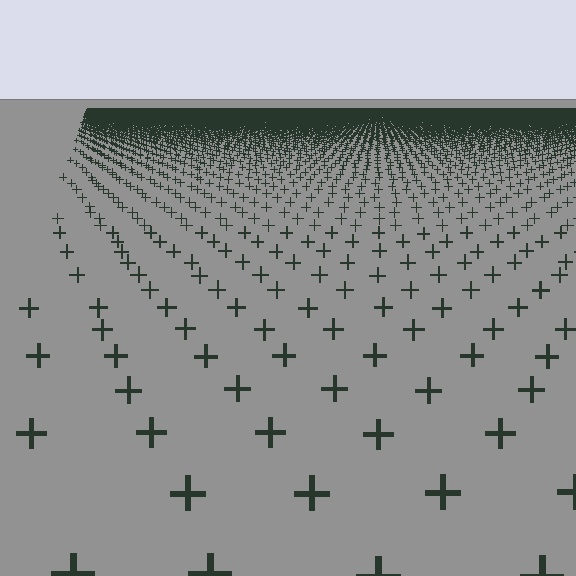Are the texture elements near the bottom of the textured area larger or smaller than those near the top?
Larger. Near the bottom, elements are closer to the viewer and appear at a bigger on-screen size.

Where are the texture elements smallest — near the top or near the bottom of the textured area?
Near the top.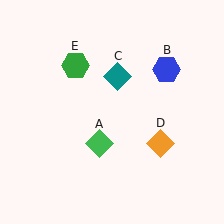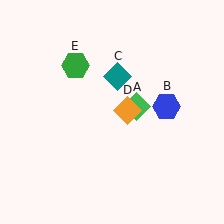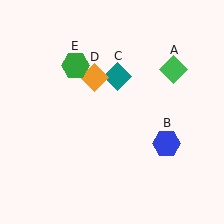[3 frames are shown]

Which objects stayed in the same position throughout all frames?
Teal diamond (object C) and green hexagon (object E) remained stationary.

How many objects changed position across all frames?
3 objects changed position: green diamond (object A), blue hexagon (object B), orange diamond (object D).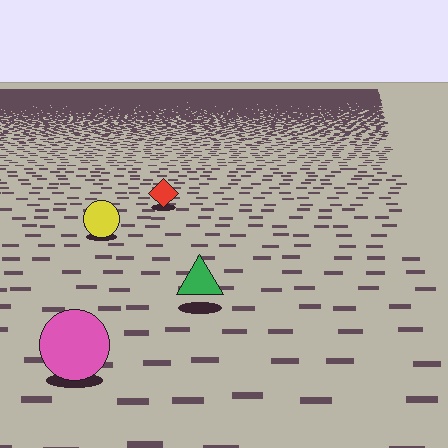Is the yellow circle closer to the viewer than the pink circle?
No. The pink circle is closer — you can tell from the texture gradient: the ground texture is coarser near it.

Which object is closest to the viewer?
The pink circle is closest. The texture marks near it are larger and more spread out.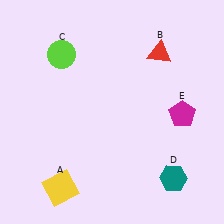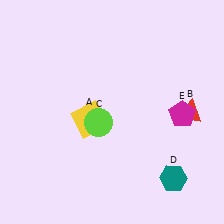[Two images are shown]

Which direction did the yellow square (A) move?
The yellow square (A) moved up.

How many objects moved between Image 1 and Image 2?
3 objects moved between the two images.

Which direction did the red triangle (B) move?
The red triangle (B) moved down.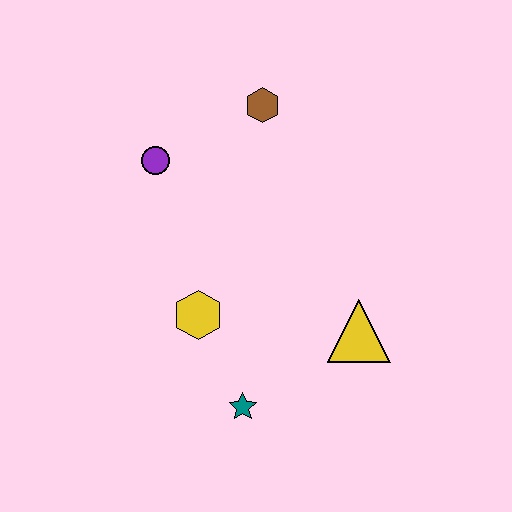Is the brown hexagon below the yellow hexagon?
No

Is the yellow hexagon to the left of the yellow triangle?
Yes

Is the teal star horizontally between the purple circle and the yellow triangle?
Yes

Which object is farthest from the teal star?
The brown hexagon is farthest from the teal star.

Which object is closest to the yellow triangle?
The teal star is closest to the yellow triangle.